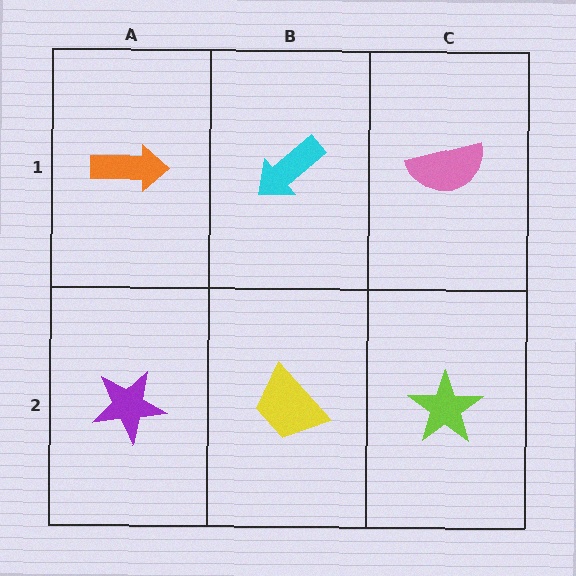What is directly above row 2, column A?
An orange arrow.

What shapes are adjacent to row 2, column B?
A cyan arrow (row 1, column B), a purple star (row 2, column A), a lime star (row 2, column C).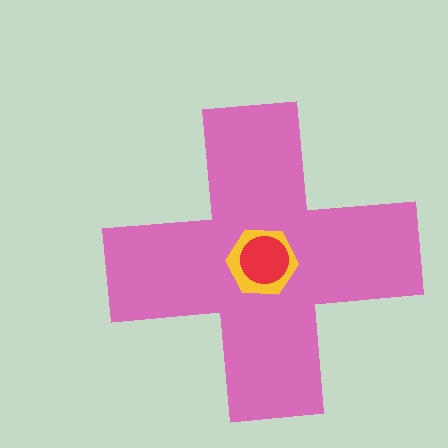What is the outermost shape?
The pink cross.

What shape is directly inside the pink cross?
The yellow hexagon.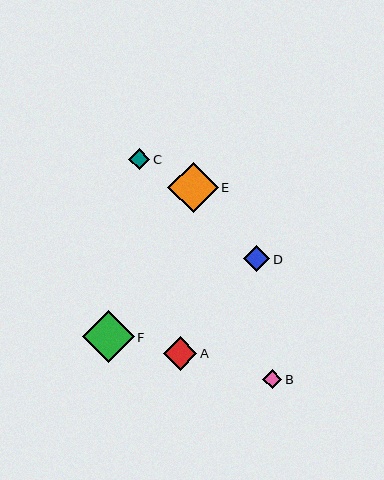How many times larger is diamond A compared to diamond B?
Diamond A is approximately 1.8 times the size of diamond B.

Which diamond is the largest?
Diamond F is the largest with a size of approximately 52 pixels.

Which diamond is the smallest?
Diamond B is the smallest with a size of approximately 19 pixels.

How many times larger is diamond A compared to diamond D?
Diamond A is approximately 1.2 times the size of diamond D.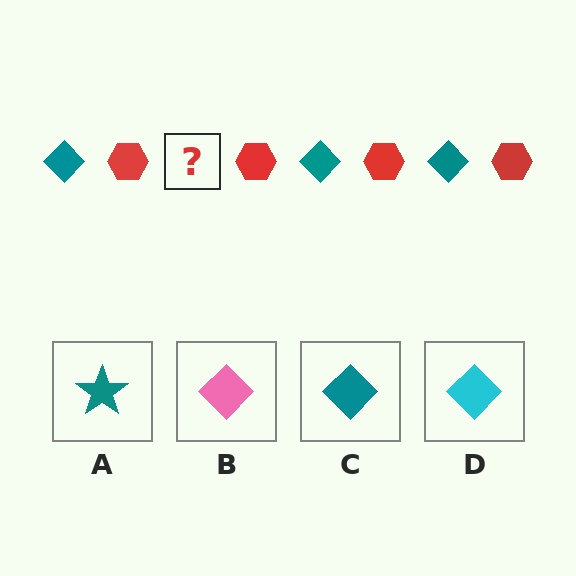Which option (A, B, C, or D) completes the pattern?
C.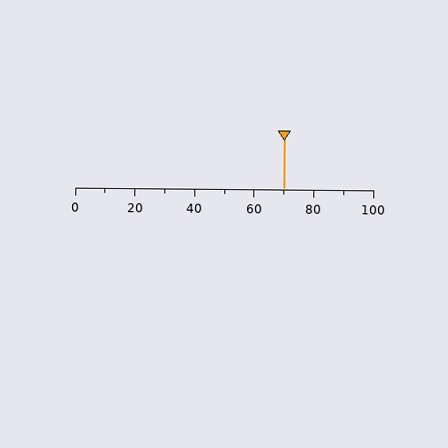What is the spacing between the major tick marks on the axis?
The major ticks are spaced 20 apart.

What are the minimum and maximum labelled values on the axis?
The axis runs from 0 to 100.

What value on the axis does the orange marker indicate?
The marker indicates approximately 70.